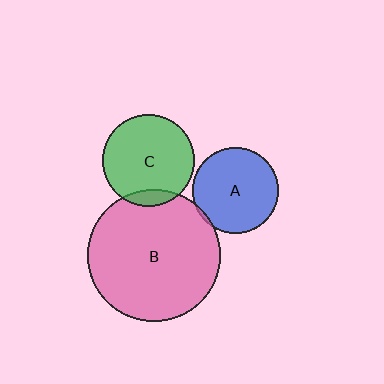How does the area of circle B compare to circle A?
Approximately 2.4 times.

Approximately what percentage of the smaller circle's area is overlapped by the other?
Approximately 10%.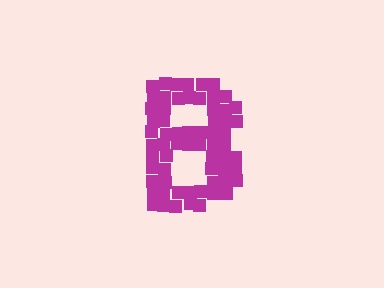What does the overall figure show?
The overall figure shows the letter B.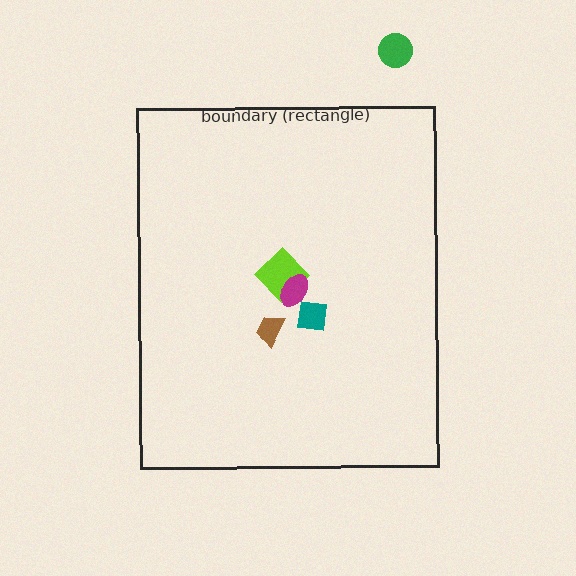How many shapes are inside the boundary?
4 inside, 1 outside.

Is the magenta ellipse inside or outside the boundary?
Inside.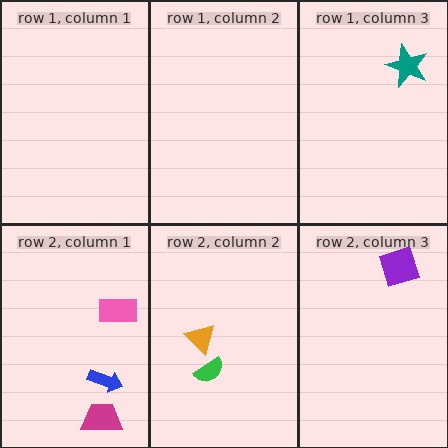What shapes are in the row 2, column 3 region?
The purple diamond.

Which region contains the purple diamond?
The row 2, column 3 region.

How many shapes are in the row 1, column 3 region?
1.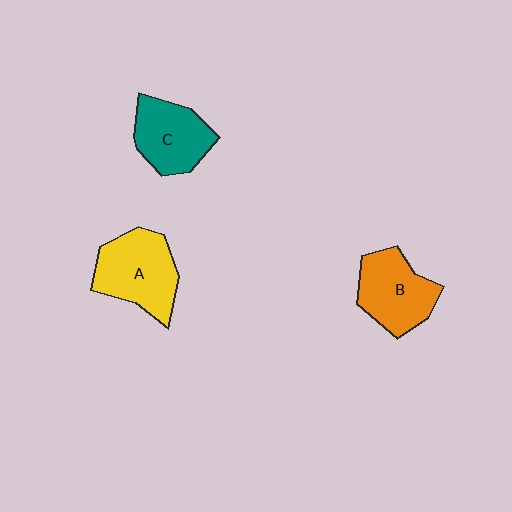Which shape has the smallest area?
Shape C (teal).